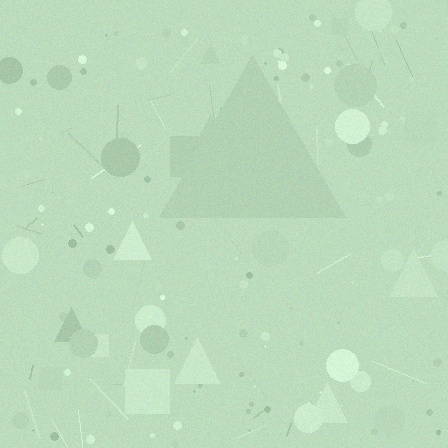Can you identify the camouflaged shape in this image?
The camouflaged shape is a triangle.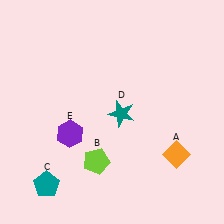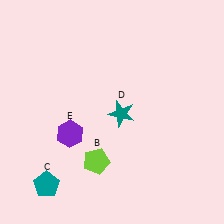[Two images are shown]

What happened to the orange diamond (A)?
The orange diamond (A) was removed in Image 2. It was in the bottom-right area of Image 1.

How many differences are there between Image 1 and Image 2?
There is 1 difference between the two images.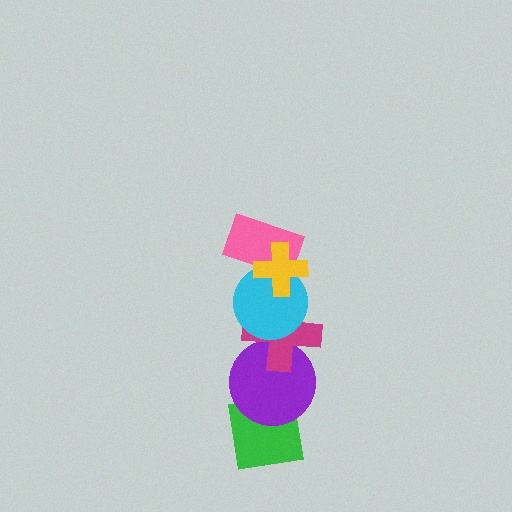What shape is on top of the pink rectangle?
The yellow cross is on top of the pink rectangle.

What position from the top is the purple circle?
The purple circle is 5th from the top.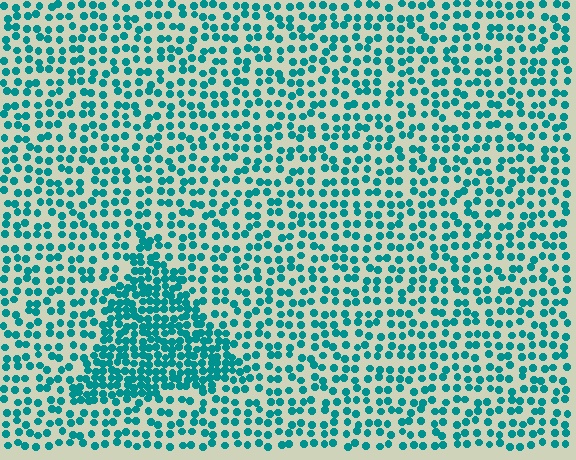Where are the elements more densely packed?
The elements are more densely packed inside the triangle boundary.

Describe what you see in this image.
The image contains small teal elements arranged at two different densities. A triangle-shaped region is visible where the elements are more densely packed than the surrounding area.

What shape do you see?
I see a triangle.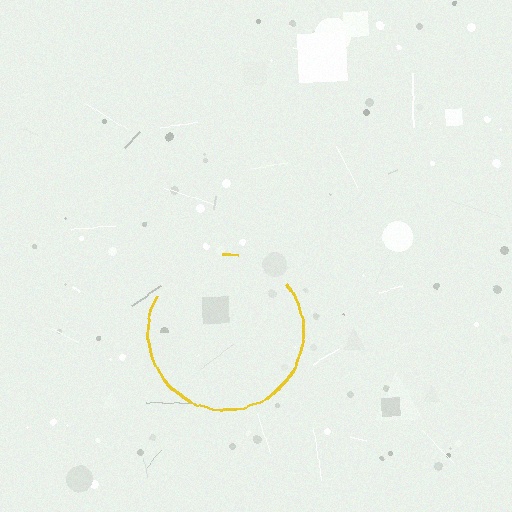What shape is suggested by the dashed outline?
The dashed outline suggests a circle.